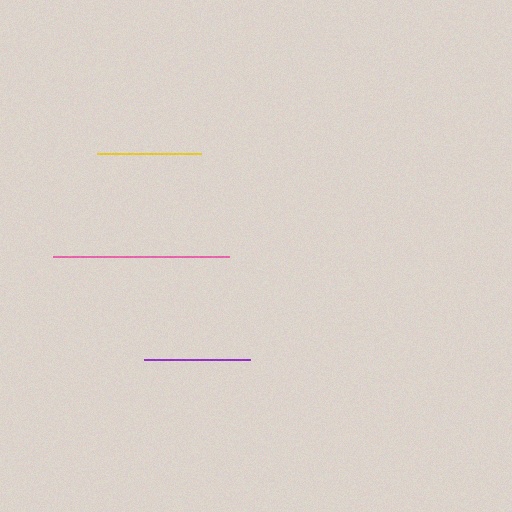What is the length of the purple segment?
The purple segment is approximately 106 pixels long.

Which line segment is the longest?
The pink line is the longest at approximately 176 pixels.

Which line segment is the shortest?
The yellow line is the shortest at approximately 104 pixels.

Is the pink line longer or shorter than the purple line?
The pink line is longer than the purple line.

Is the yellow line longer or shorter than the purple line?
The purple line is longer than the yellow line.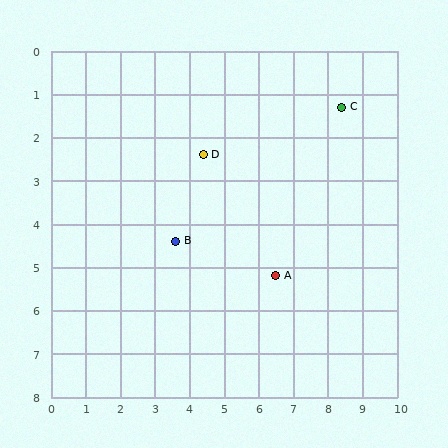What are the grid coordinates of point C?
Point C is at approximately (8.4, 1.3).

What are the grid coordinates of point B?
Point B is at approximately (3.6, 4.4).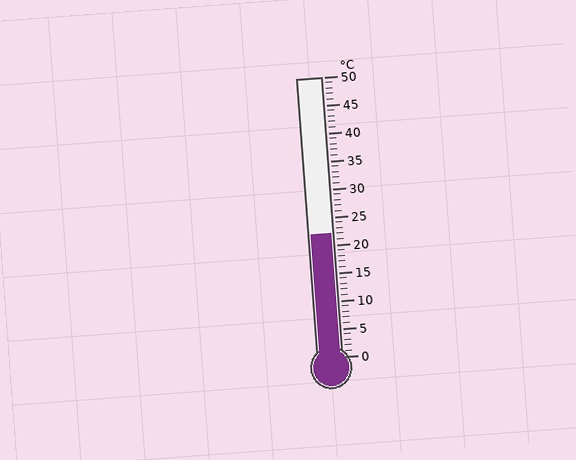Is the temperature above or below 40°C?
The temperature is below 40°C.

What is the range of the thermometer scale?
The thermometer scale ranges from 0°C to 50°C.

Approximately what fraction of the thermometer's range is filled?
The thermometer is filled to approximately 45% of its range.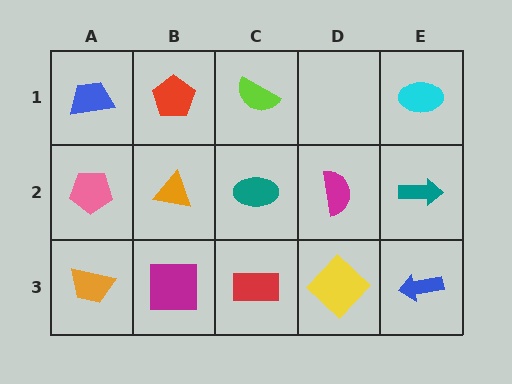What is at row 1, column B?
A red pentagon.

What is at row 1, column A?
A blue trapezoid.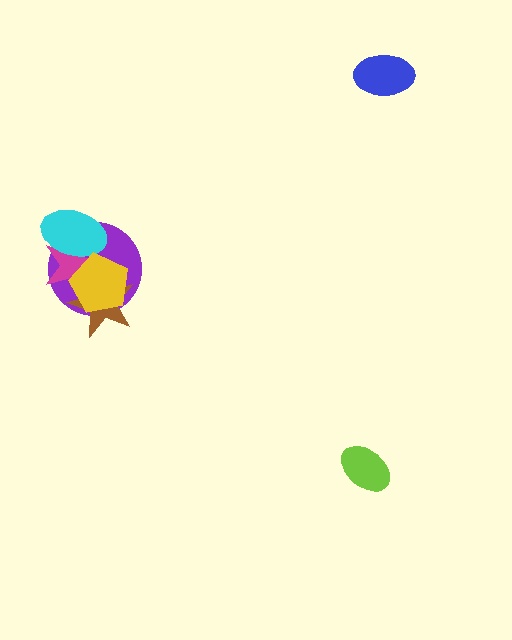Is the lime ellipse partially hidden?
No, no other shape covers it.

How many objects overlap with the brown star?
3 objects overlap with the brown star.